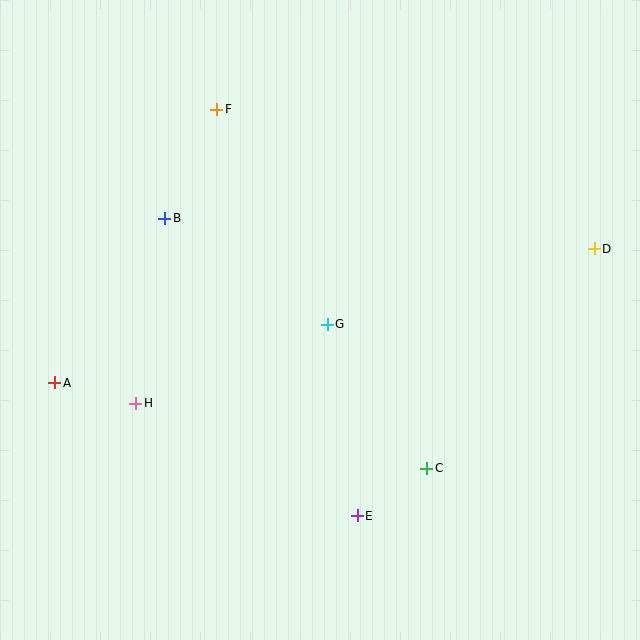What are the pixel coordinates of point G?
Point G is at (327, 324).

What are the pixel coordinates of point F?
Point F is at (217, 109).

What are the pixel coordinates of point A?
Point A is at (55, 383).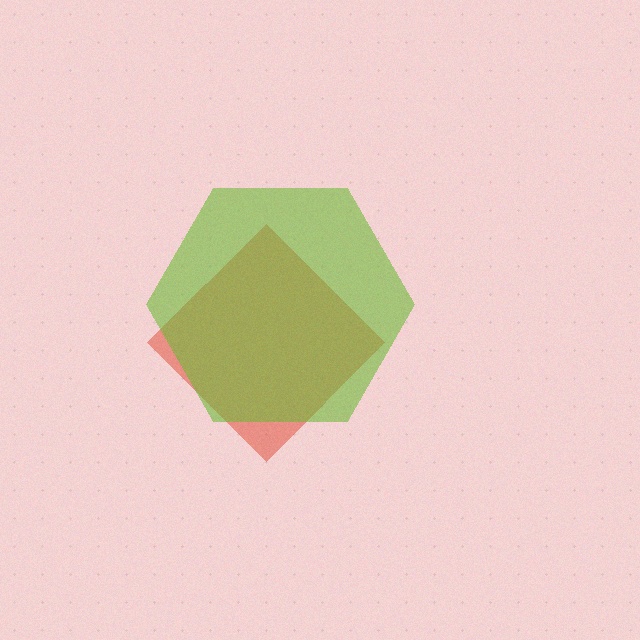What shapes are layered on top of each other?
The layered shapes are: a red diamond, a lime hexagon.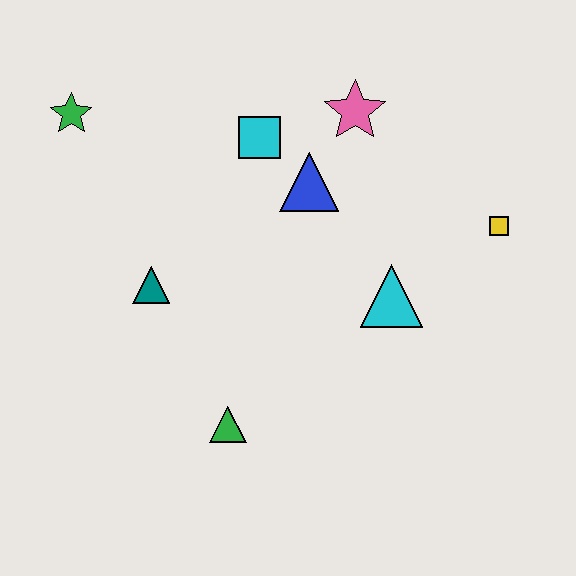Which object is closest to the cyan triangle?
The yellow square is closest to the cyan triangle.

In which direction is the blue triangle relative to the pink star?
The blue triangle is below the pink star.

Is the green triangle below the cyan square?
Yes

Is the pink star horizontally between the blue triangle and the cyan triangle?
Yes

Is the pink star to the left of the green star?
No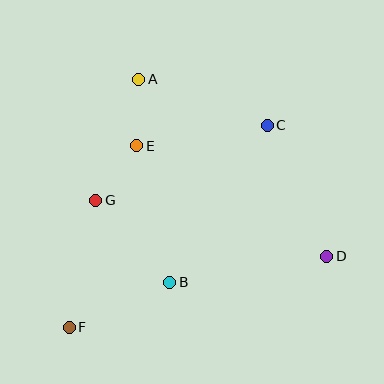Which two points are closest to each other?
Points A and E are closest to each other.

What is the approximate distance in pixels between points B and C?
The distance between B and C is approximately 185 pixels.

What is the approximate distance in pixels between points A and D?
The distance between A and D is approximately 258 pixels.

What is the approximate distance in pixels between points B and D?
The distance between B and D is approximately 159 pixels.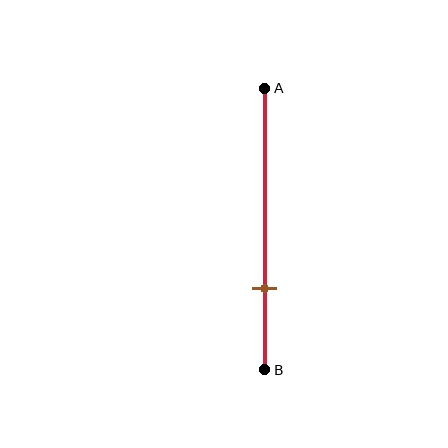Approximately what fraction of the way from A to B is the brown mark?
The brown mark is approximately 70% of the way from A to B.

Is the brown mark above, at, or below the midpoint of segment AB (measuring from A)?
The brown mark is below the midpoint of segment AB.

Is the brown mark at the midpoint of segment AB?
No, the mark is at about 70% from A, not at the 50% midpoint.